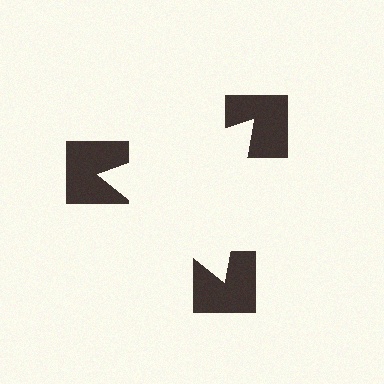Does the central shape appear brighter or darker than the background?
It typically appears slightly brighter than the background, even though no actual brightness change is drawn.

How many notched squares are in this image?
There are 3 — one at each vertex of the illusory triangle.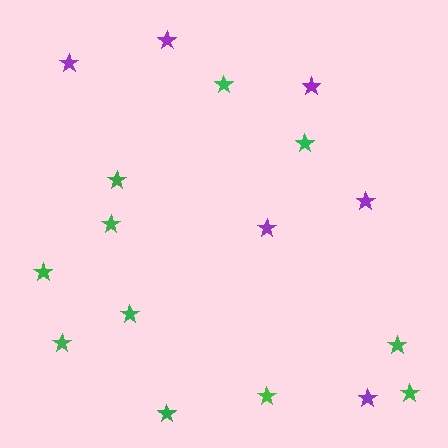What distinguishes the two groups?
There are 2 groups: one group of purple stars (6) and one group of green stars (11).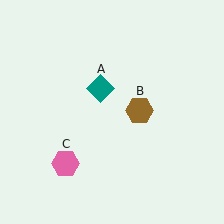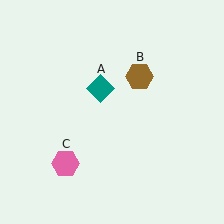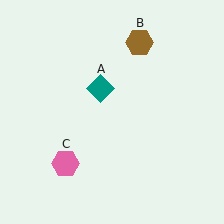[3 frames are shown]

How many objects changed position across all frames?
1 object changed position: brown hexagon (object B).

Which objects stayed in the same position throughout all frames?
Teal diamond (object A) and pink hexagon (object C) remained stationary.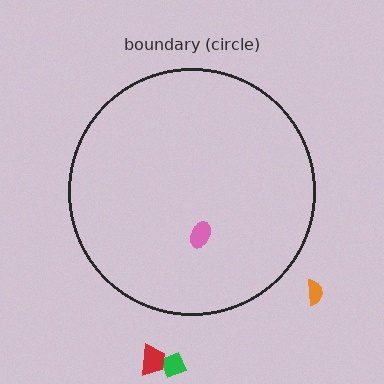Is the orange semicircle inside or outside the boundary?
Outside.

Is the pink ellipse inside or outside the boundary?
Inside.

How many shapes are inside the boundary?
1 inside, 3 outside.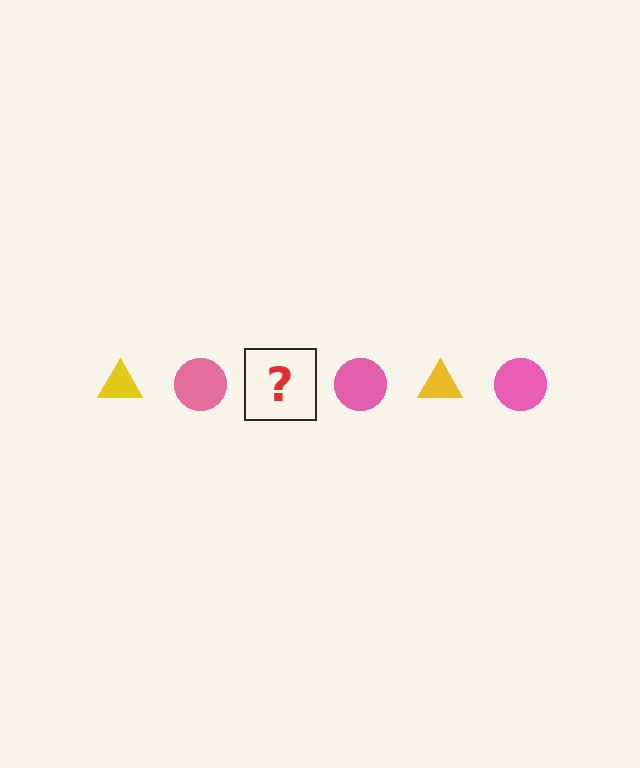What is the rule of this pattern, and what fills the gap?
The rule is that the pattern alternates between yellow triangle and pink circle. The gap should be filled with a yellow triangle.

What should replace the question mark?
The question mark should be replaced with a yellow triangle.